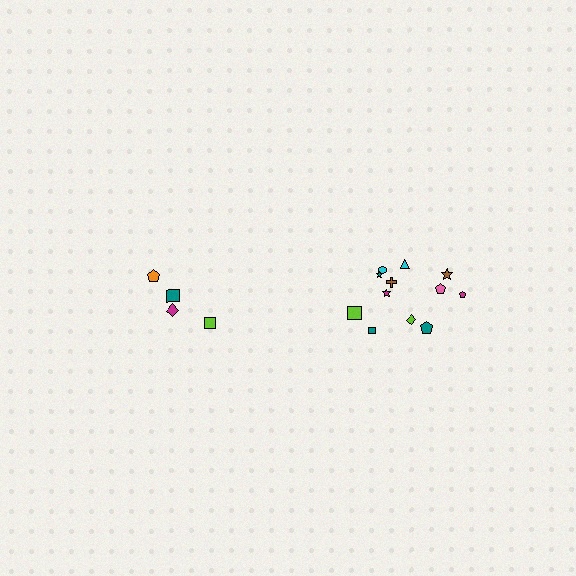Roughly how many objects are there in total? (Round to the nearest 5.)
Roughly 15 objects in total.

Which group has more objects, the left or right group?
The right group.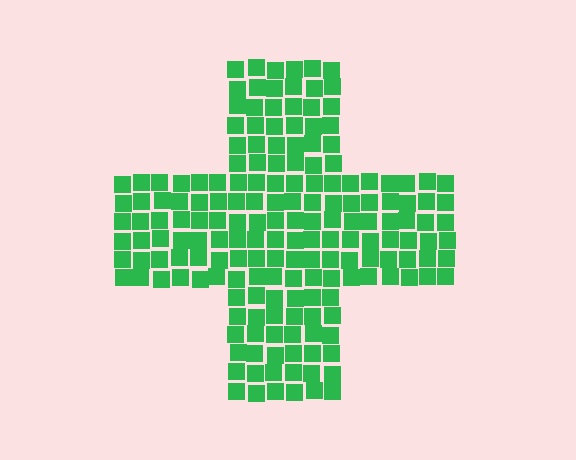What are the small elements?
The small elements are squares.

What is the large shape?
The large shape is a cross.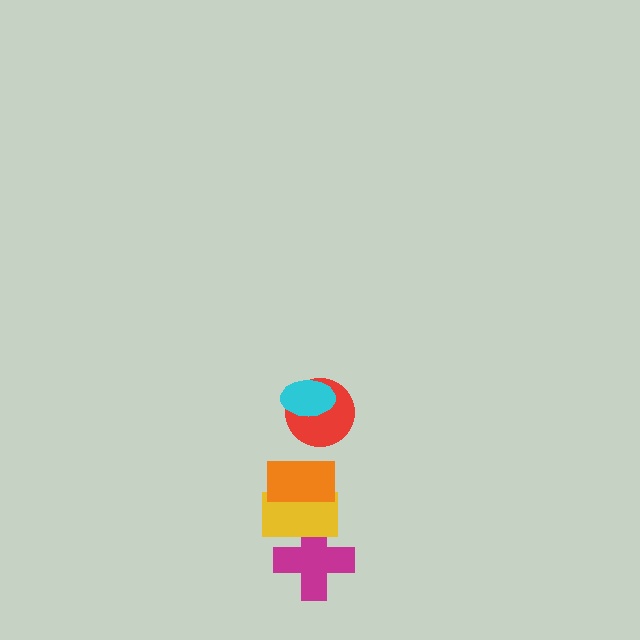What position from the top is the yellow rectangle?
The yellow rectangle is 4th from the top.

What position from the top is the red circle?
The red circle is 2nd from the top.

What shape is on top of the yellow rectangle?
The orange rectangle is on top of the yellow rectangle.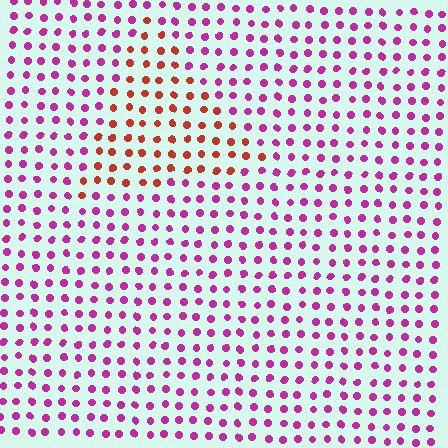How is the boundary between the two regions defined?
The boundary is defined purely by a slight shift in hue (about 52 degrees). Spacing, size, and orientation are identical on both sides.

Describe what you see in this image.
The image is filled with small magenta elements in a uniform arrangement. A triangle-shaped region is visible where the elements are tinted to a slightly different hue, forming a subtle color boundary.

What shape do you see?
I see a triangle.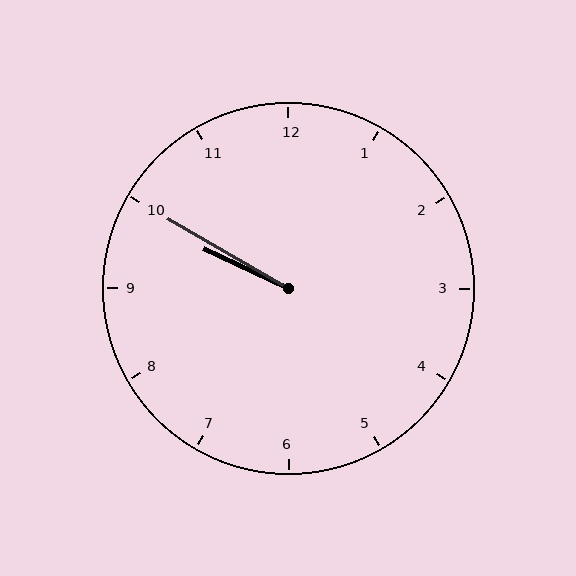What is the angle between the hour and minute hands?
Approximately 5 degrees.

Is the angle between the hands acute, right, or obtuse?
It is acute.